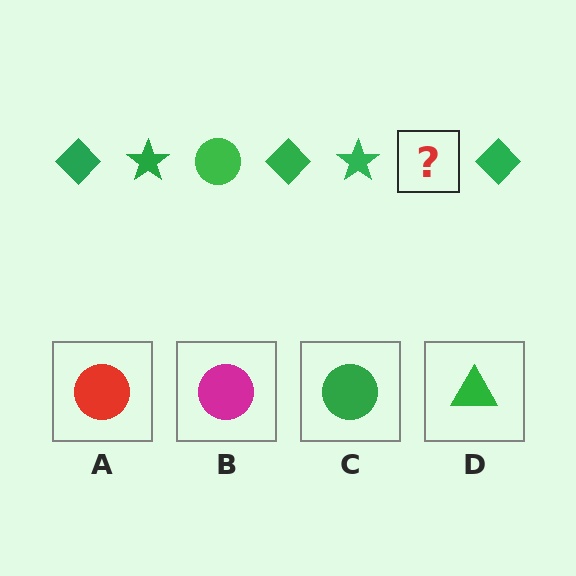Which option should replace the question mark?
Option C.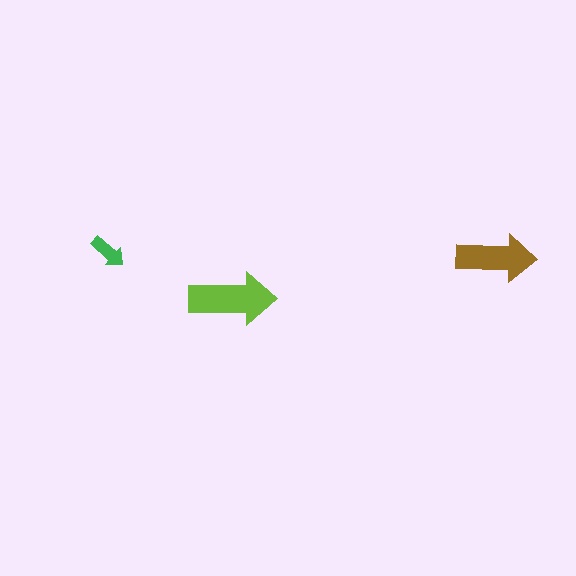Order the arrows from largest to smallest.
the lime one, the brown one, the green one.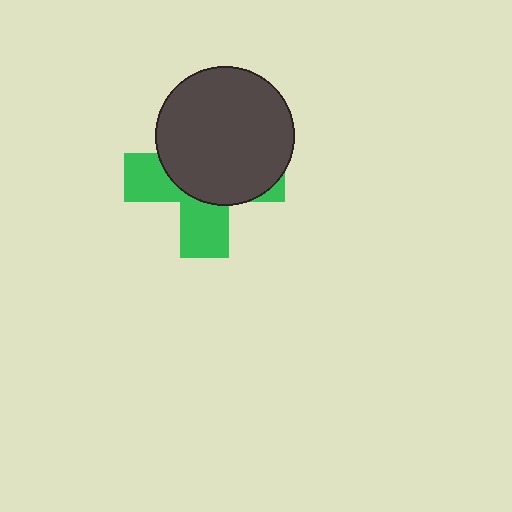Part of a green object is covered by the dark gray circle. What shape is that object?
It is a cross.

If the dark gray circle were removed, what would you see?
You would see the complete green cross.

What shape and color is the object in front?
The object in front is a dark gray circle.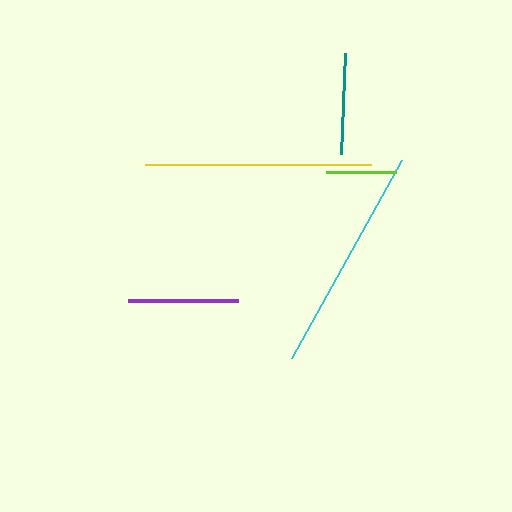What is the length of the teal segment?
The teal segment is approximately 101 pixels long.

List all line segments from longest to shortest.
From longest to shortest: cyan, yellow, purple, teal, lime.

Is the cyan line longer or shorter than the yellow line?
The cyan line is longer than the yellow line.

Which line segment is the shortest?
The lime line is the shortest at approximately 70 pixels.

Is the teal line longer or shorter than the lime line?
The teal line is longer than the lime line.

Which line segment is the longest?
The cyan line is the longest at approximately 227 pixels.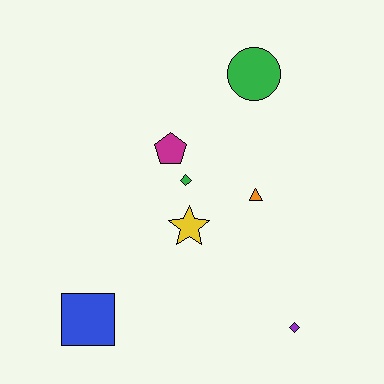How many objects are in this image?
There are 7 objects.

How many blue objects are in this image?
There is 1 blue object.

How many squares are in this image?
There is 1 square.